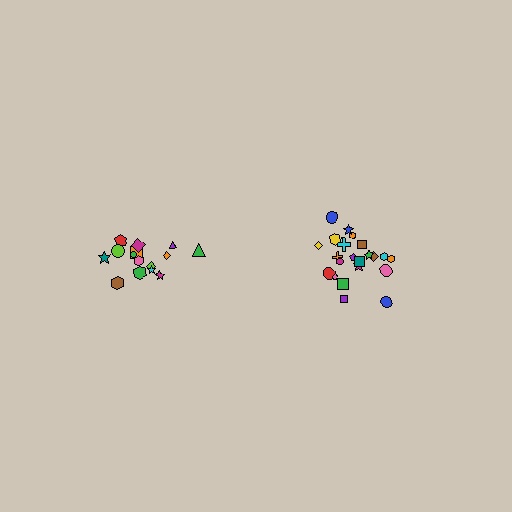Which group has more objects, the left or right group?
The right group.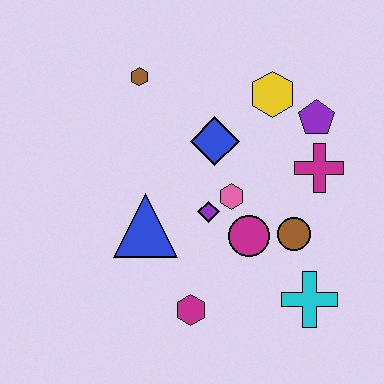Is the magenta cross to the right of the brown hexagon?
Yes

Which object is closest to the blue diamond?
The pink hexagon is closest to the blue diamond.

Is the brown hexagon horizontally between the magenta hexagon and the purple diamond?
No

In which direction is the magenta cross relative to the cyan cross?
The magenta cross is above the cyan cross.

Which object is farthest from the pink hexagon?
The brown hexagon is farthest from the pink hexagon.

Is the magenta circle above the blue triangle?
No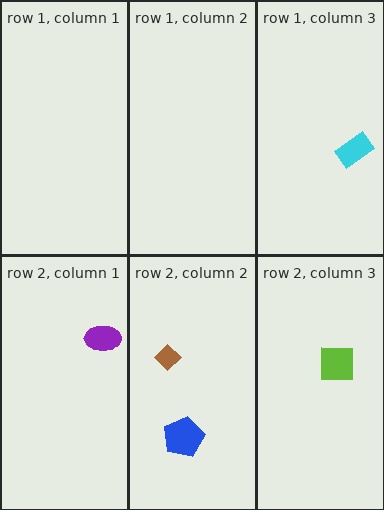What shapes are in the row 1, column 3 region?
The cyan rectangle.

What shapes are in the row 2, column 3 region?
The lime square.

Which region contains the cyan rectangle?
The row 1, column 3 region.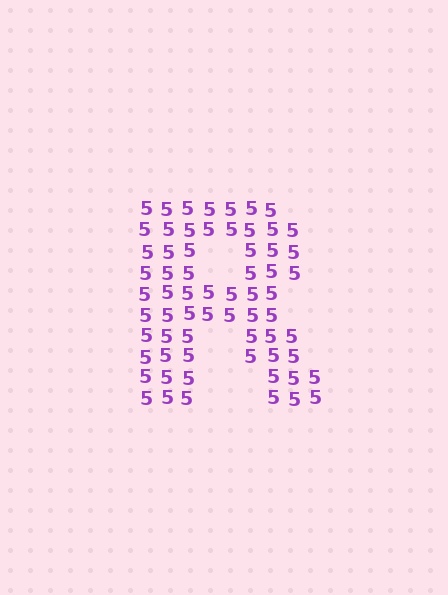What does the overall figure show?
The overall figure shows the letter R.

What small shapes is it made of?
It is made of small digit 5's.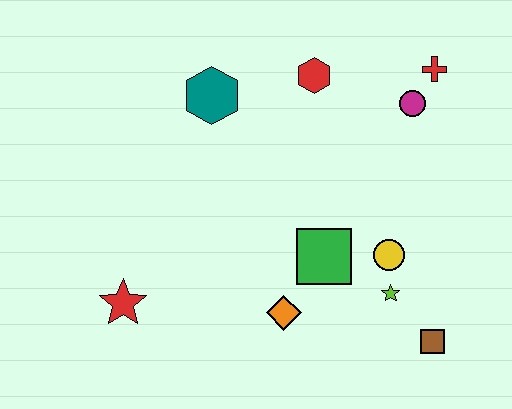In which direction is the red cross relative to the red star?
The red cross is to the right of the red star.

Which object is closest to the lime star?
The yellow circle is closest to the lime star.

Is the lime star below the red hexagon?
Yes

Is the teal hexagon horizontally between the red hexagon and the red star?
Yes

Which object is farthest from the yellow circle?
The red star is farthest from the yellow circle.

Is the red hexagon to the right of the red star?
Yes